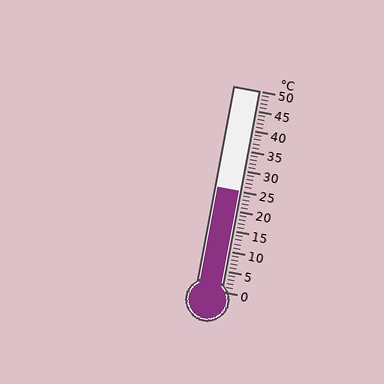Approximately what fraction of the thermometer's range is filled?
The thermometer is filled to approximately 50% of its range.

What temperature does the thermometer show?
The thermometer shows approximately 25°C.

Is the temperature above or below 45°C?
The temperature is below 45°C.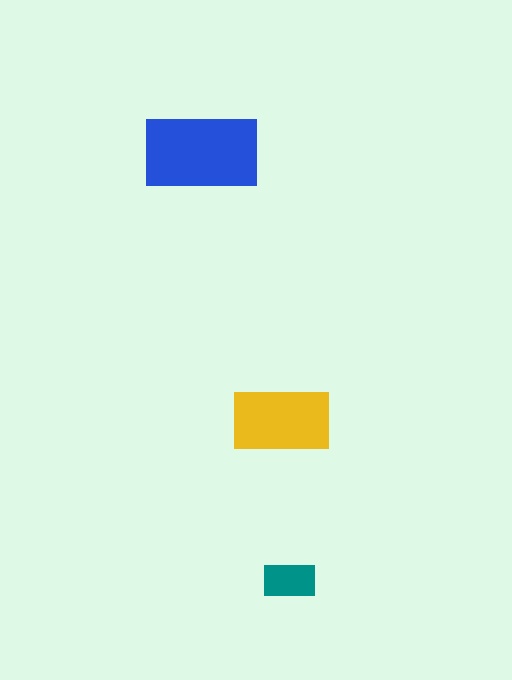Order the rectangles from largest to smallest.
the blue one, the yellow one, the teal one.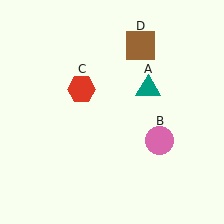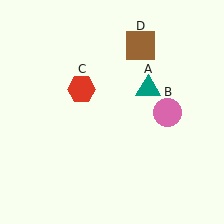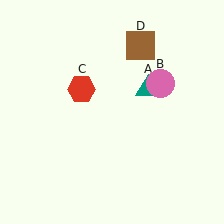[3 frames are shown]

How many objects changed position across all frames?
1 object changed position: pink circle (object B).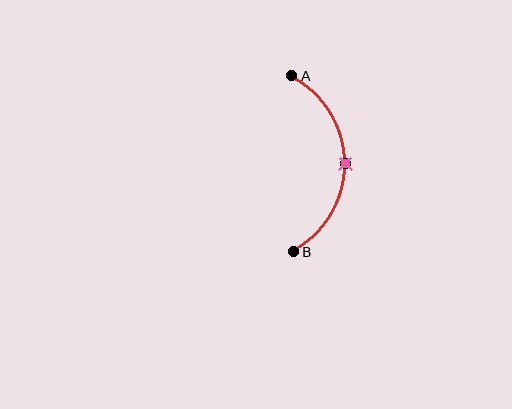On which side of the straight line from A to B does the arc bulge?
The arc bulges to the right of the straight line connecting A and B.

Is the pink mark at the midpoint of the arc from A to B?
Yes. The pink mark lies on the arc at equal arc-length from both A and B — it is the arc midpoint.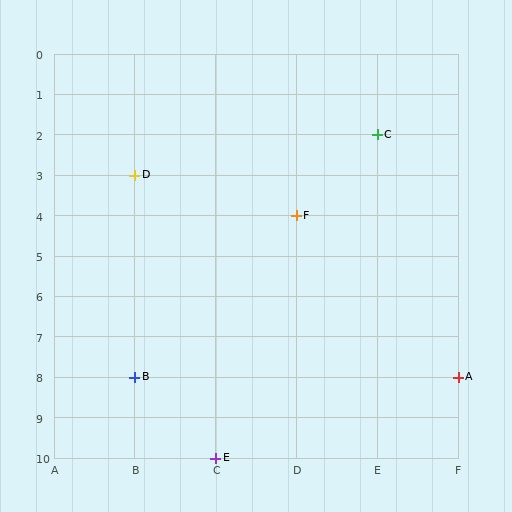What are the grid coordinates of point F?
Point F is at grid coordinates (D, 4).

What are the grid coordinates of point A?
Point A is at grid coordinates (F, 8).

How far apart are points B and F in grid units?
Points B and F are 2 columns and 4 rows apart (about 4.5 grid units diagonally).